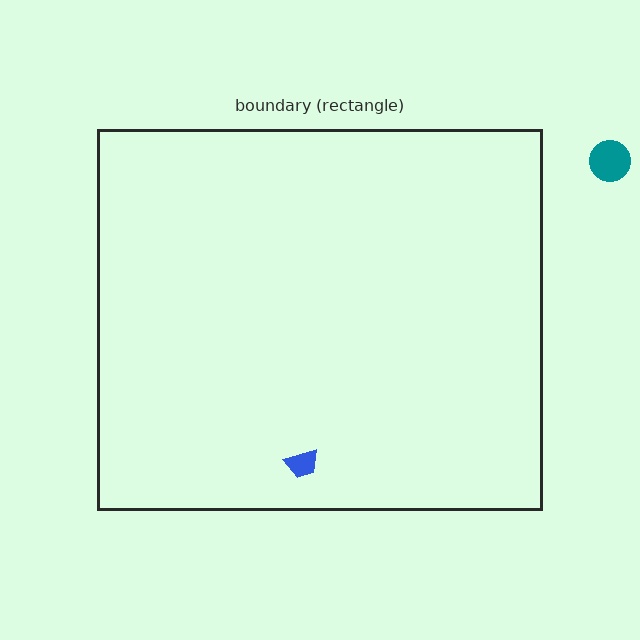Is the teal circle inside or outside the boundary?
Outside.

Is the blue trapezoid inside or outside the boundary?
Inside.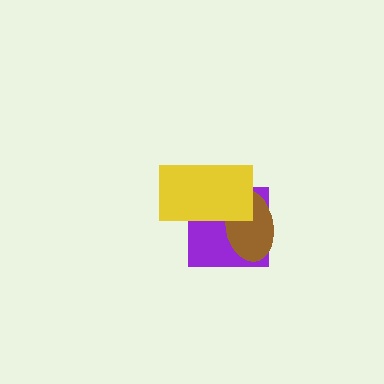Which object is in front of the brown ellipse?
The yellow rectangle is in front of the brown ellipse.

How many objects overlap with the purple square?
2 objects overlap with the purple square.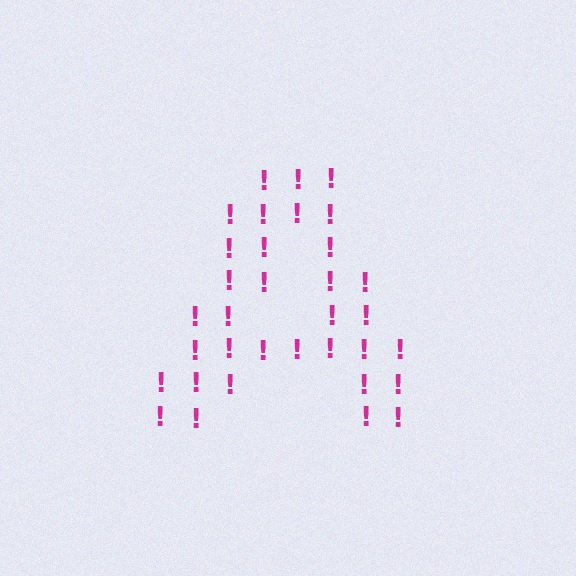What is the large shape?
The large shape is the letter A.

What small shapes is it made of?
It is made of small exclamation marks.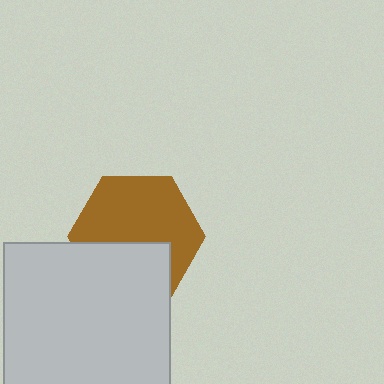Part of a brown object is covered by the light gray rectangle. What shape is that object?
It is a hexagon.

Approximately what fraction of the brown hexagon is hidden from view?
Roughly 38% of the brown hexagon is hidden behind the light gray rectangle.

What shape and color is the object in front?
The object in front is a light gray rectangle.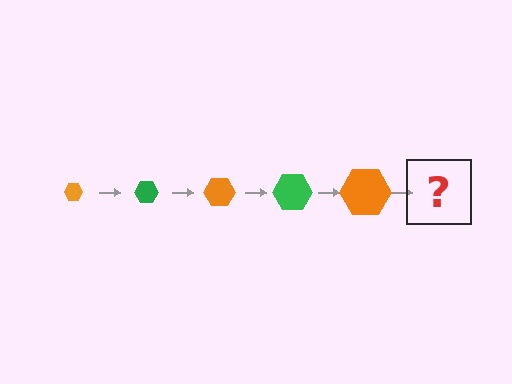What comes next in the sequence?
The next element should be a green hexagon, larger than the previous one.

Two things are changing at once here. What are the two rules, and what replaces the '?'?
The two rules are that the hexagon grows larger each step and the color cycles through orange and green. The '?' should be a green hexagon, larger than the previous one.